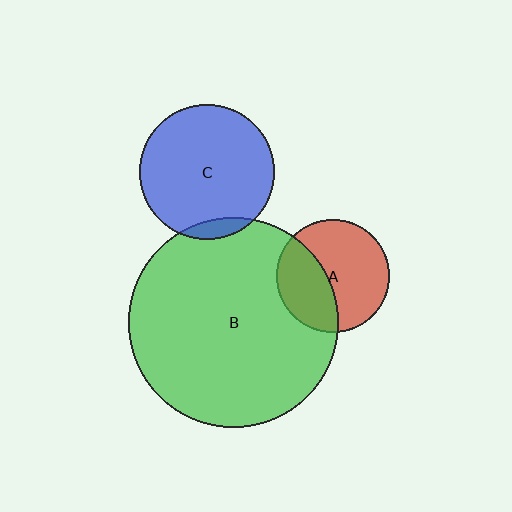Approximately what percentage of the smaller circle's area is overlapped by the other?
Approximately 40%.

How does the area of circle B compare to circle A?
Approximately 3.5 times.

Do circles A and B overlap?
Yes.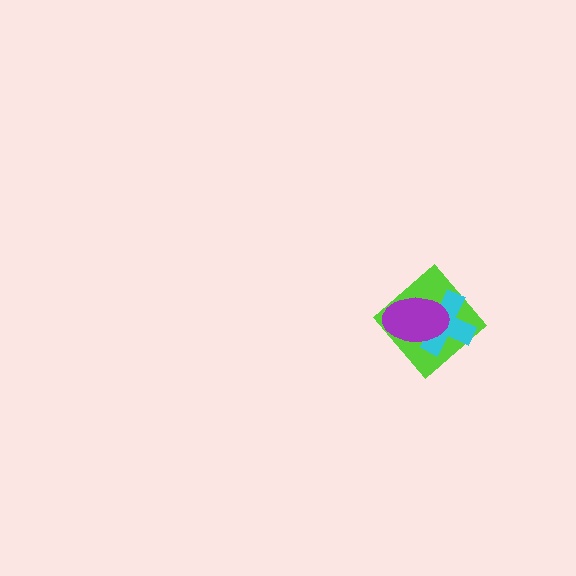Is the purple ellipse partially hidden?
No, no other shape covers it.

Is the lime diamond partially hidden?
Yes, it is partially covered by another shape.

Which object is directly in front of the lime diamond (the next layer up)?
The cyan cross is directly in front of the lime diamond.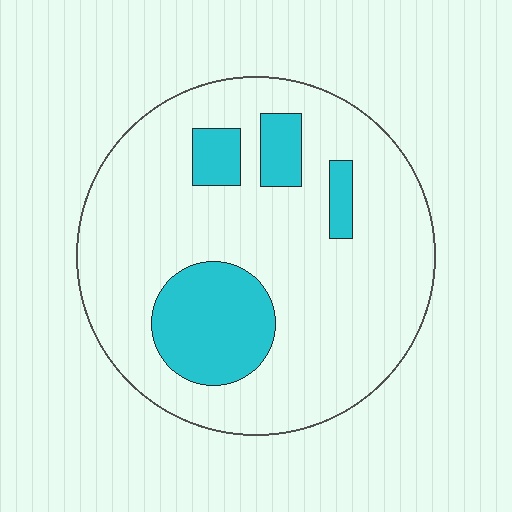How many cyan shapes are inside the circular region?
4.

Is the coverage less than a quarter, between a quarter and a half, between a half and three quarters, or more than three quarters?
Less than a quarter.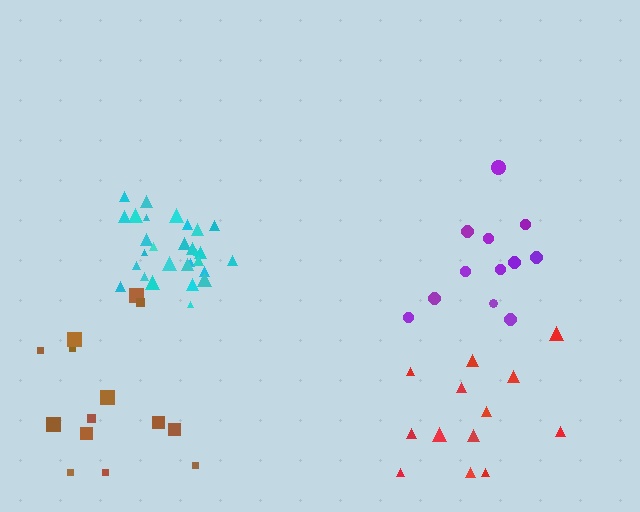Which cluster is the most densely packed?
Cyan.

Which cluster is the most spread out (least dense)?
Brown.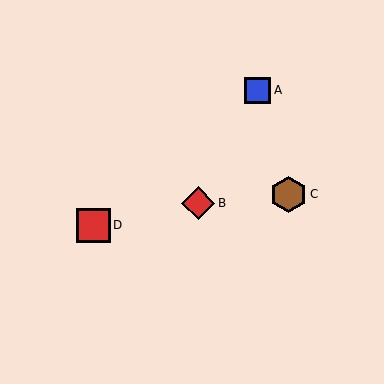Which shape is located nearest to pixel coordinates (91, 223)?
The red square (labeled D) at (93, 225) is nearest to that location.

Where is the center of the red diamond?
The center of the red diamond is at (198, 203).